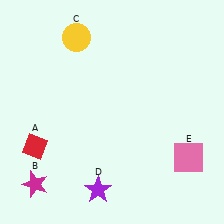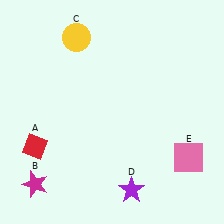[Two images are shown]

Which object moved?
The purple star (D) moved right.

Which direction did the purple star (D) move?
The purple star (D) moved right.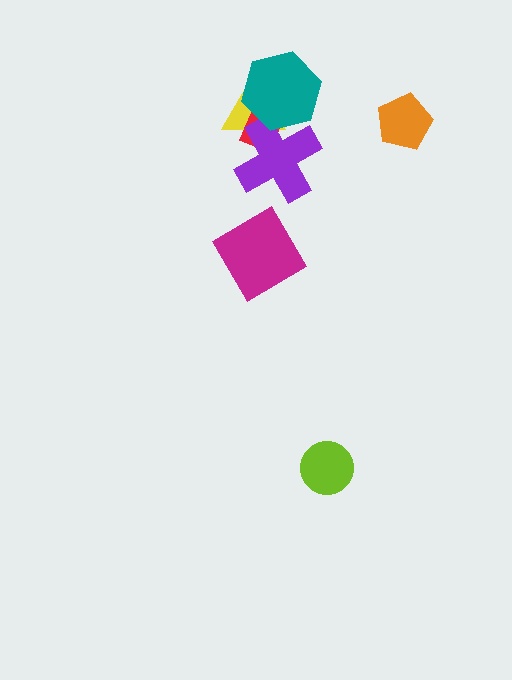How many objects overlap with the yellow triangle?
3 objects overlap with the yellow triangle.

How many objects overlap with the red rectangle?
3 objects overlap with the red rectangle.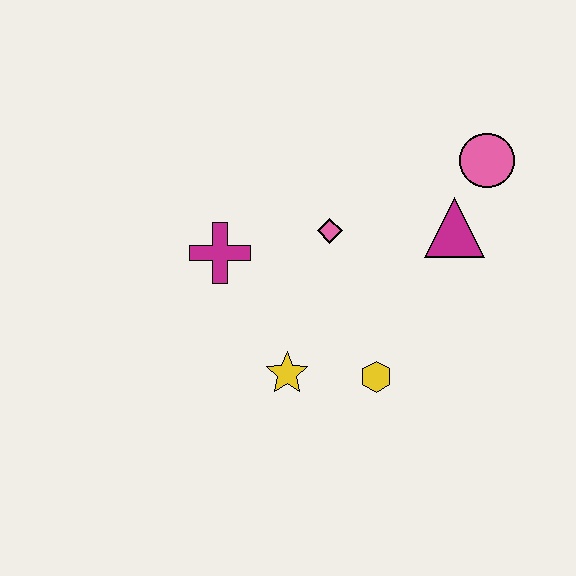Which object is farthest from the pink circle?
The yellow star is farthest from the pink circle.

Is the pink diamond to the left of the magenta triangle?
Yes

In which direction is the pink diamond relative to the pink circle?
The pink diamond is to the left of the pink circle.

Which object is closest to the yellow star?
The yellow hexagon is closest to the yellow star.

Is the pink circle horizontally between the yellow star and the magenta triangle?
No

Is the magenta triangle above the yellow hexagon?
Yes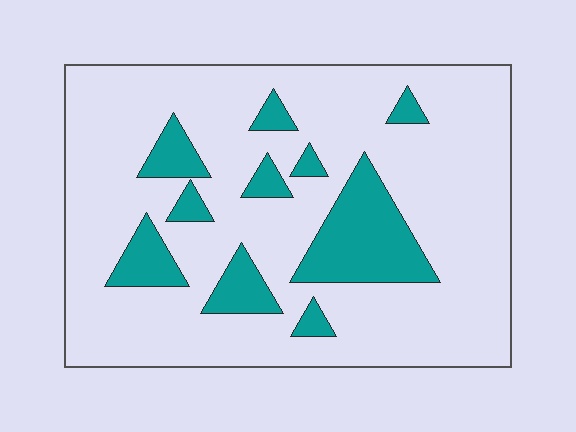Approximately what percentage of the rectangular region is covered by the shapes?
Approximately 20%.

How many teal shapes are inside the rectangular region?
10.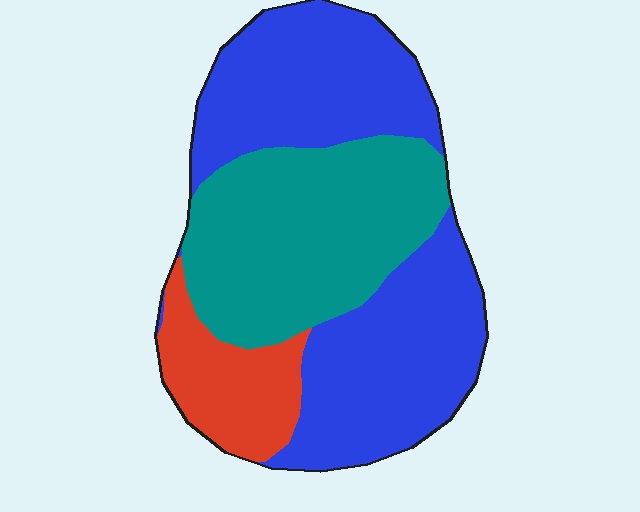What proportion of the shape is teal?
Teal takes up between a third and a half of the shape.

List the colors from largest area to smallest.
From largest to smallest: blue, teal, red.